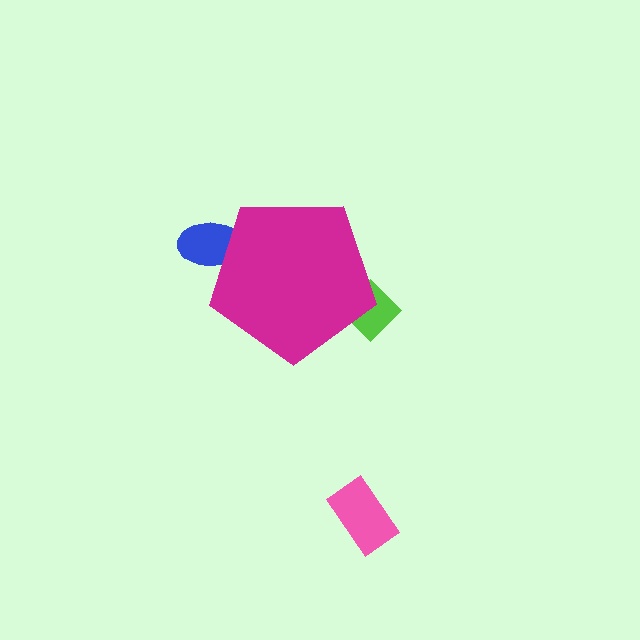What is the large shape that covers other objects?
A magenta pentagon.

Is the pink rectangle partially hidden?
No, the pink rectangle is fully visible.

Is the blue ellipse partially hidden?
Yes, the blue ellipse is partially hidden behind the magenta pentagon.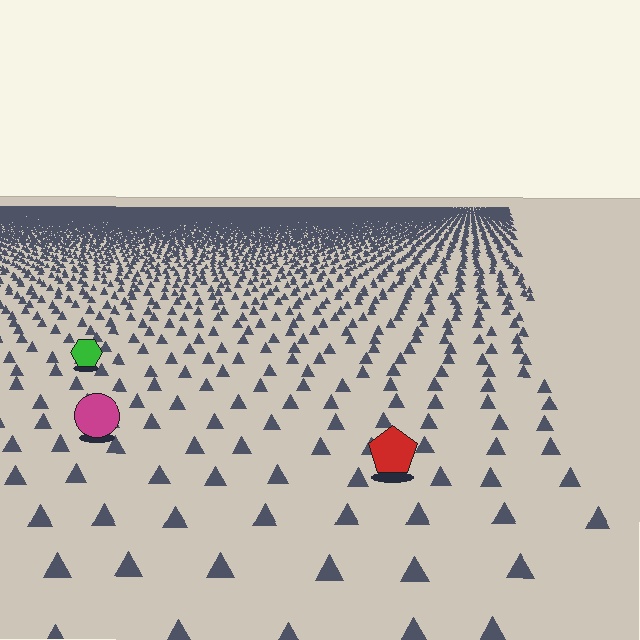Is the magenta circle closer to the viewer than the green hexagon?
Yes. The magenta circle is closer — you can tell from the texture gradient: the ground texture is coarser near it.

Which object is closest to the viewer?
The red pentagon is closest. The texture marks near it are larger and more spread out.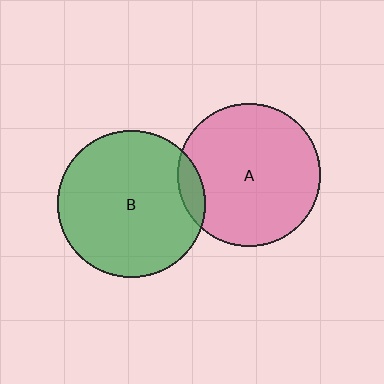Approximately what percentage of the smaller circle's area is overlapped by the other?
Approximately 10%.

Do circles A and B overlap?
Yes.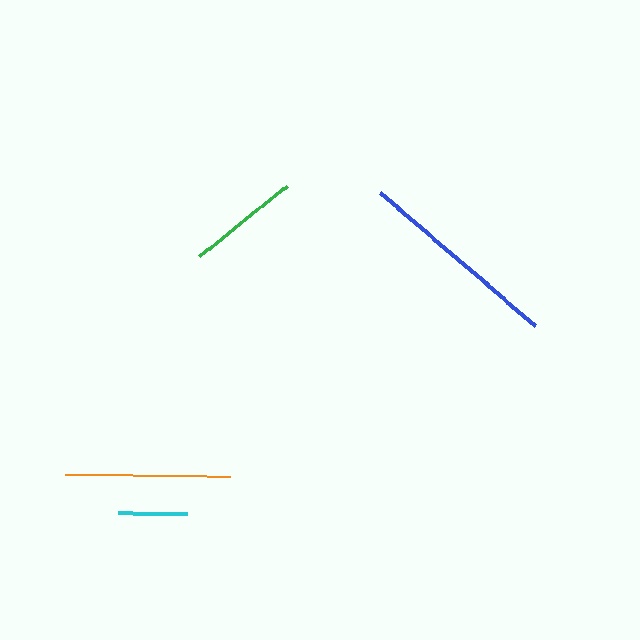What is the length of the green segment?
The green segment is approximately 113 pixels long.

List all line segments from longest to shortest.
From longest to shortest: blue, orange, green, cyan.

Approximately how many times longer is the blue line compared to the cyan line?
The blue line is approximately 3.0 times the length of the cyan line.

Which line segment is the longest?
The blue line is the longest at approximately 205 pixels.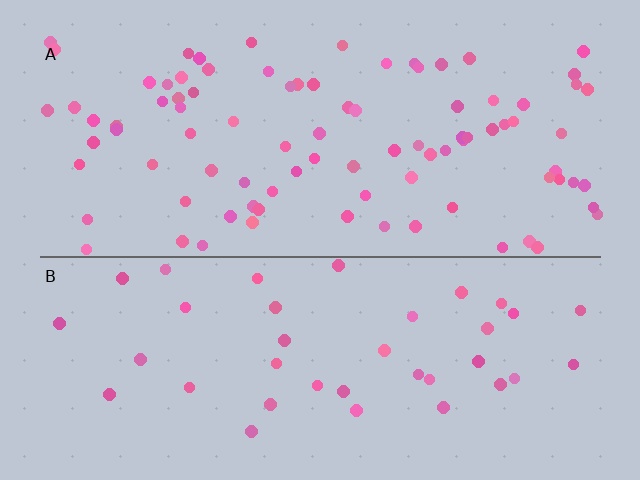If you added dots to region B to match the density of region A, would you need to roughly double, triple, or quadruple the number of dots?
Approximately double.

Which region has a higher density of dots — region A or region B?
A (the top).